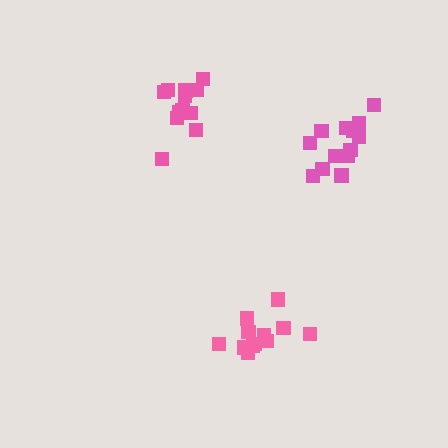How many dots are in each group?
Group 1: 13 dots, Group 2: 12 dots, Group 3: 13 dots (38 total).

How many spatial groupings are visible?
There are 3 spatial groupings.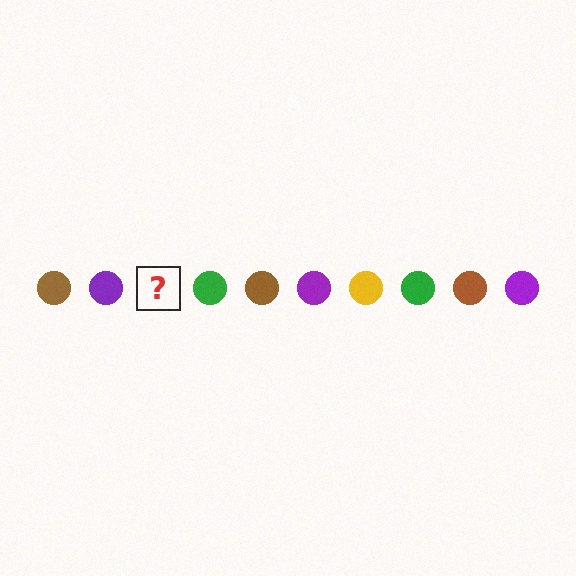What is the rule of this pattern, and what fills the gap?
The rule is that the pattern cycles through brown, purple, yellow, green circles. The gap should be filled with a yellow circle.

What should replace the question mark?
The question mark should be replaced with a yellow circle.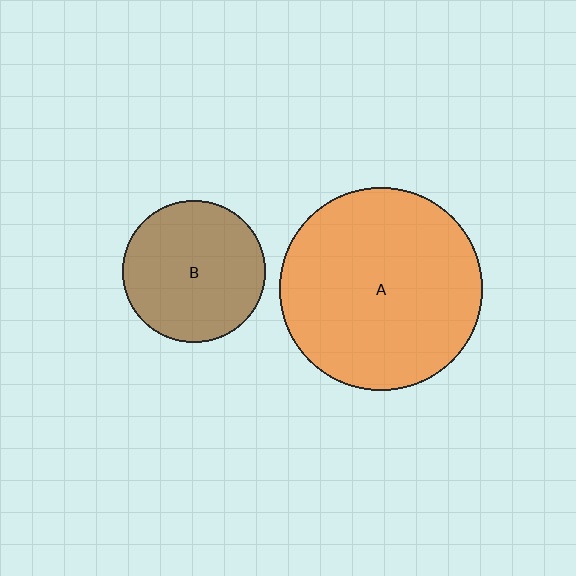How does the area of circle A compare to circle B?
Approximately 2.0 times.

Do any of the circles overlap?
No, none of the circles overlap.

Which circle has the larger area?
Circle A (orange).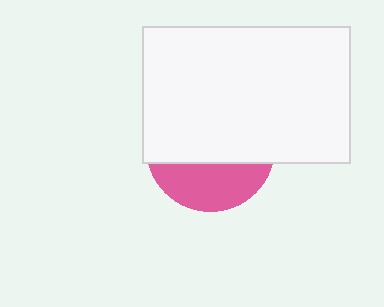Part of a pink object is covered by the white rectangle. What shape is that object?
It is a circle.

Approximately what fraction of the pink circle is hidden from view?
Roughly 66% of the pink circle is hidden behind the white rectangle.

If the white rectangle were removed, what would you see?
You would see the complete pink circle.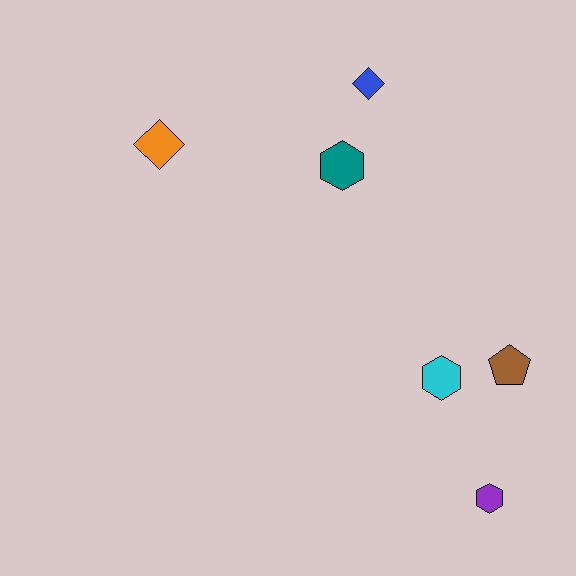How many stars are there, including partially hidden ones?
There are no stars.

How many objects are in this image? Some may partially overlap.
There are 6 objects.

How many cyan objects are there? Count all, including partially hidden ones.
There is 1 cyan object.